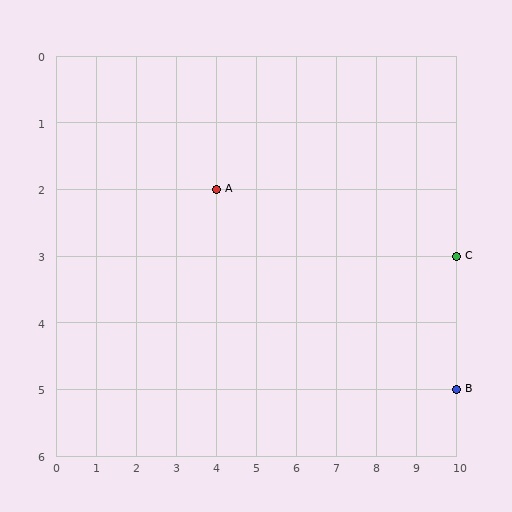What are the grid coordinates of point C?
Point C is at grid coordinates (10, 3).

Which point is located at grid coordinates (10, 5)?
Point B is at (10, 5).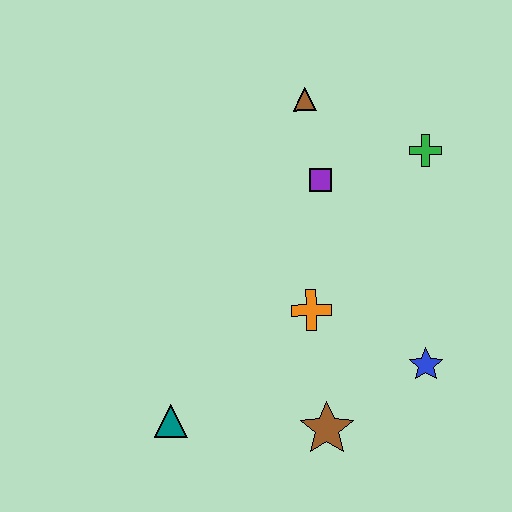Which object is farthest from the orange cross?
The brown triangle is farthest from the orange cross.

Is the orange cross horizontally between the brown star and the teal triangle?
Yes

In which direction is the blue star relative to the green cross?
The blue star is below the green cross.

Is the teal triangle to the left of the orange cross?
Yes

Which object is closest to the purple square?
The brown triangle is closest to the purple square.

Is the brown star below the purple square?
Yes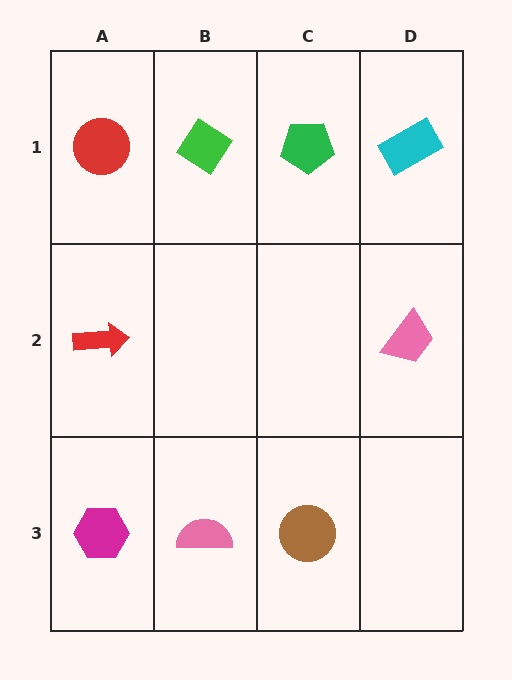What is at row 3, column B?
A pink semicircle.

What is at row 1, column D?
A cyan rectangle.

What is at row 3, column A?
A magenta hexagon.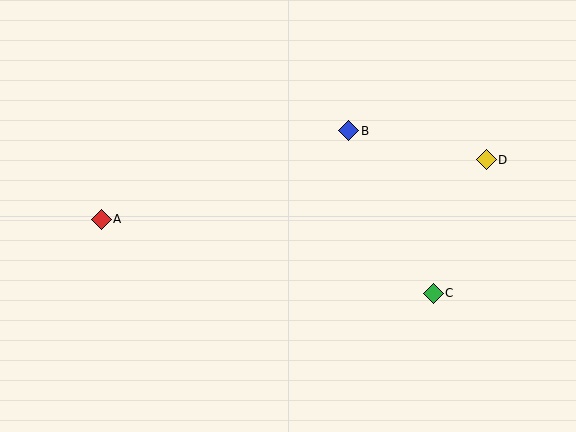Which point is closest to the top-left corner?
Point A is closest to the top-left corner.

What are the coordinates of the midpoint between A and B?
The midpoint between A and B is at (225, 175).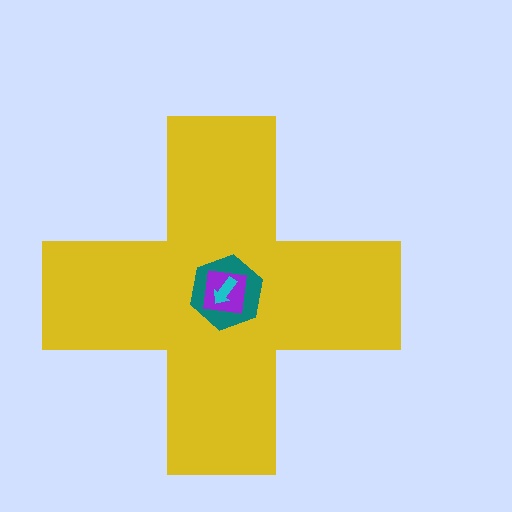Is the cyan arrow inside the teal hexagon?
Yes.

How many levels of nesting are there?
4.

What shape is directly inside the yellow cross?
The teal hexagon.